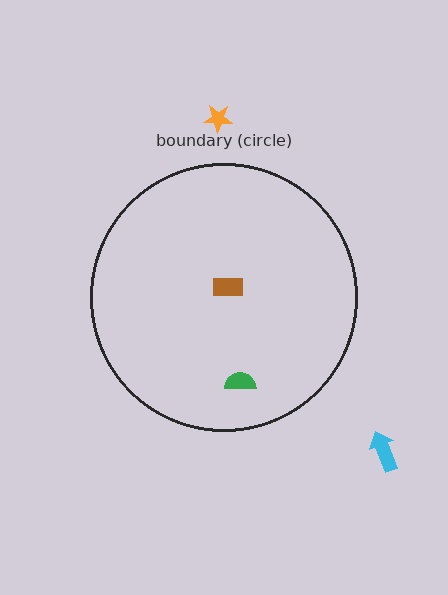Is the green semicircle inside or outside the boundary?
Inside.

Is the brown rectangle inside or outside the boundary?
Inside.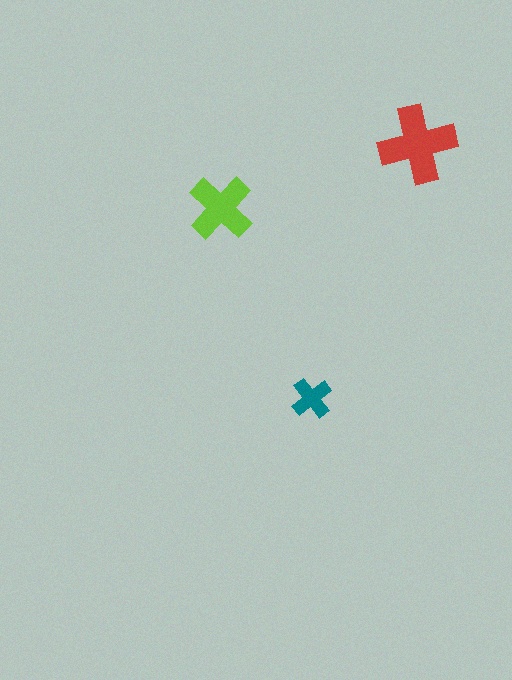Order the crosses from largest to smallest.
the red one, the lime one, the teal one.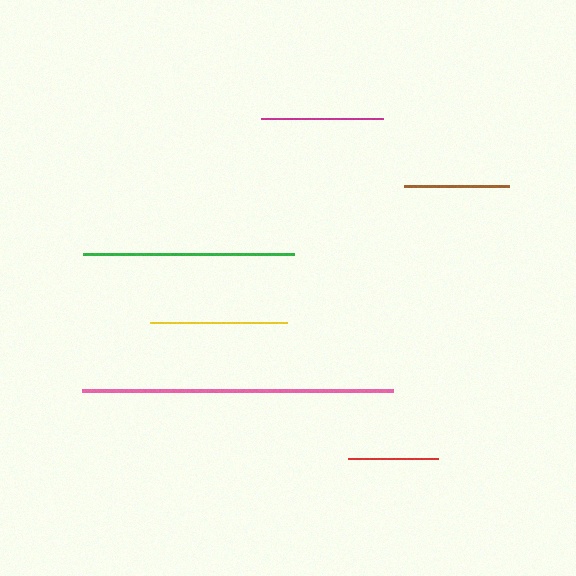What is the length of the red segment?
The red segment is approximately 90 pixels long.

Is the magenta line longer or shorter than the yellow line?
The yellow line is longer than the magenta line.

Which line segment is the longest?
The pink line is the longest at approximately 311 pixels.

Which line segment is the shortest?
The red line is the shortest at approximately 90 pixels.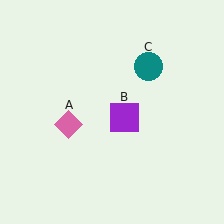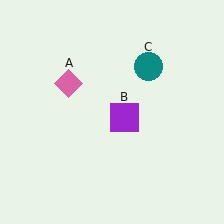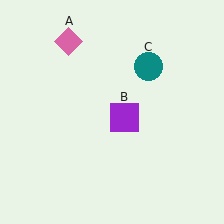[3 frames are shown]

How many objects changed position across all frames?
1 object changed position: pink diamond (object A).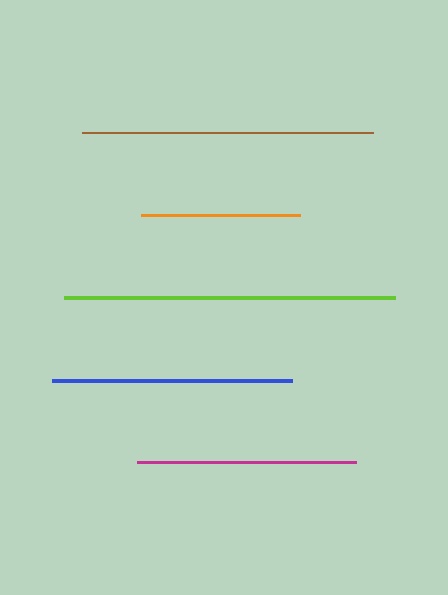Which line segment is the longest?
The lime line is the longest at approximately 331 pixels.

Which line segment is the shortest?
The orange line is the shortest at approximately 158 pixels.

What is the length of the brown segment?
The brown segment is approximately 291 pixels long.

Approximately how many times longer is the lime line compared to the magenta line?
The lime line is approximately 1.5 times the length of the magenta line.